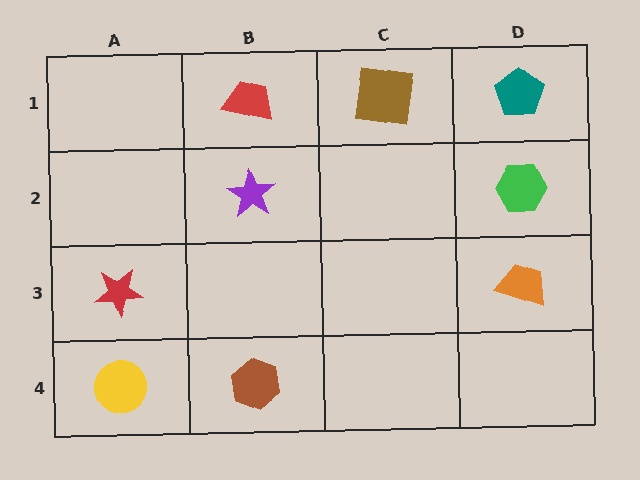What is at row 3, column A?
A red star.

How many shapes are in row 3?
2 shapes.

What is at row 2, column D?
A green hexagon.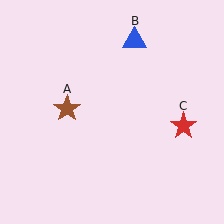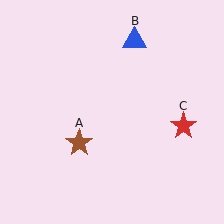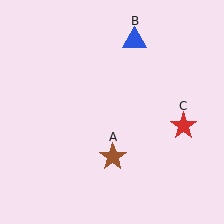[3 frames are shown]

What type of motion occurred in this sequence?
The brown star (object A) rotated counterclockwise around the center of the scene.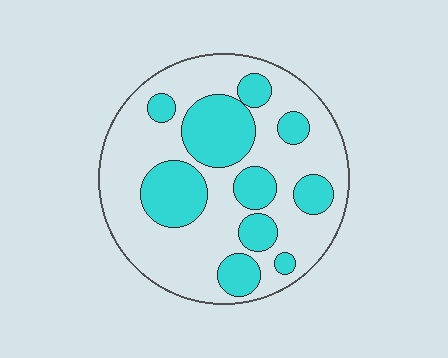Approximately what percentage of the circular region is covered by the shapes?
Approximately 35%.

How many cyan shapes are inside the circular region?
10.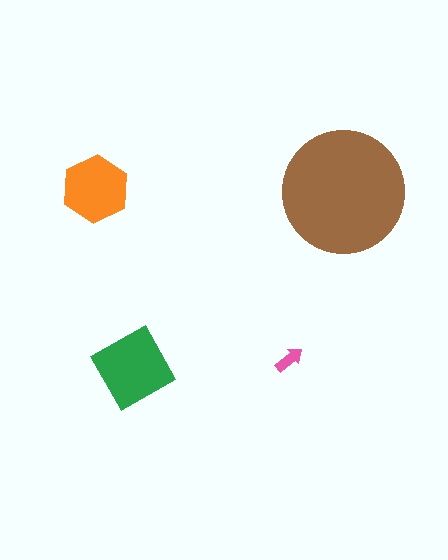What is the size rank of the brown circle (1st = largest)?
1st.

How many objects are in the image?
There are 4 objects in the image.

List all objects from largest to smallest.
The brown circle, the green square, the orange hexagon, the pink arrow.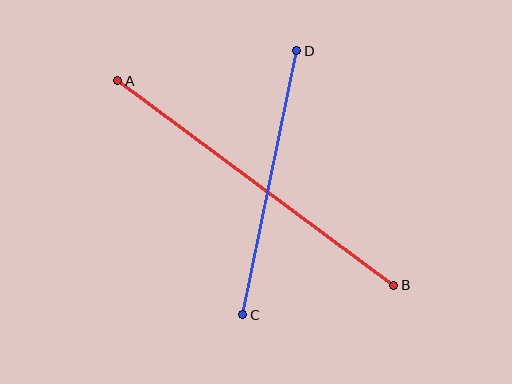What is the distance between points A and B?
The distance is approximately 343 pixels.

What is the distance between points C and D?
The distance is approximately 270 pixels.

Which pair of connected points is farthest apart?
Points A and B are farthest apart.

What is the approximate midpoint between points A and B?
The midpoint is at approximately (256, 183) pixels.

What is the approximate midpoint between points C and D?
The midpoint is at approximately (270, 183) pixels.